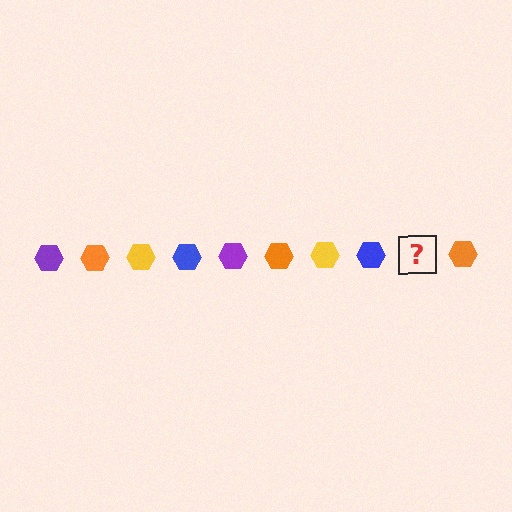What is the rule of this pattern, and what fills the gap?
The rule is that the pattern cycles through purple, orange, yellow, blue hexagons. The gap should be filled with a purple hexagon.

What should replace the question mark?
The question mark should be replaced with a purple hexagon.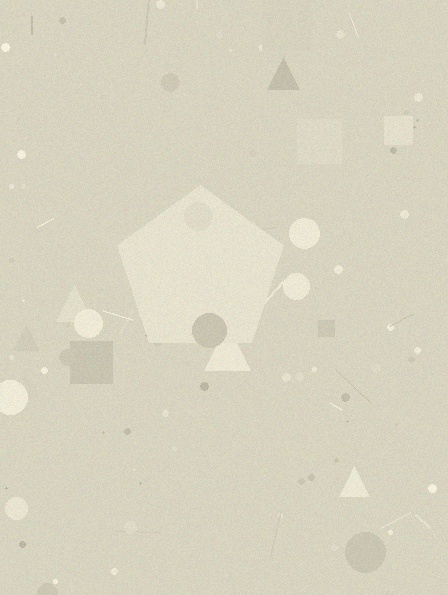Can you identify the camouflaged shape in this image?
The camouflaged shape is a pentagon.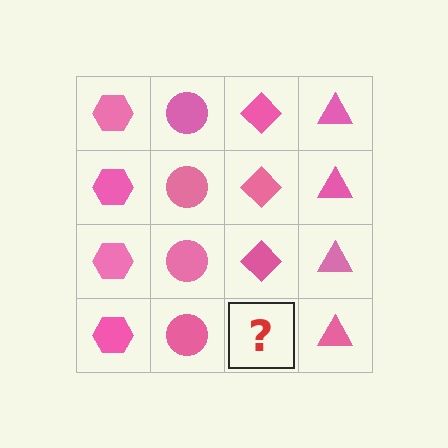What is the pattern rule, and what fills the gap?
The rule is that each column has a consistent shape. The gap should be filled with a pink diamond.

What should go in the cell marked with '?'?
The missing cell should contain a pink diamond.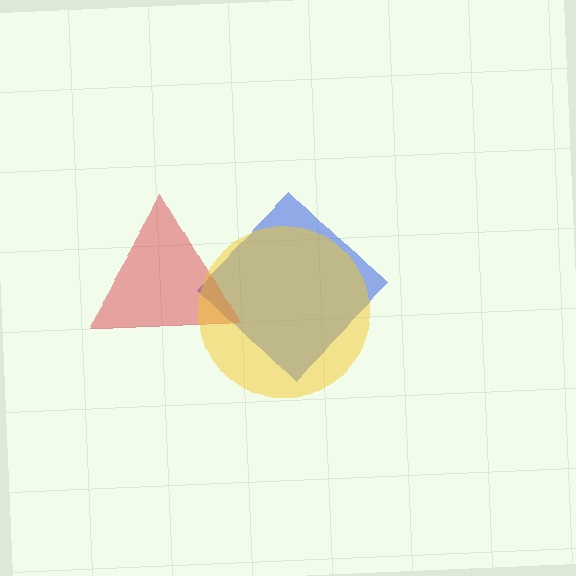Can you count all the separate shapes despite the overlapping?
Yes, there are 3 separate shapes.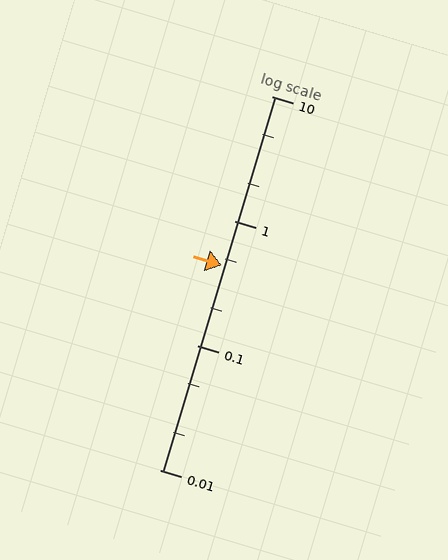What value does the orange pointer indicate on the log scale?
The pointer indicates approximately 0.44.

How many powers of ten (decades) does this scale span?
The scale spans 3 decades, from 0.01 to 10.